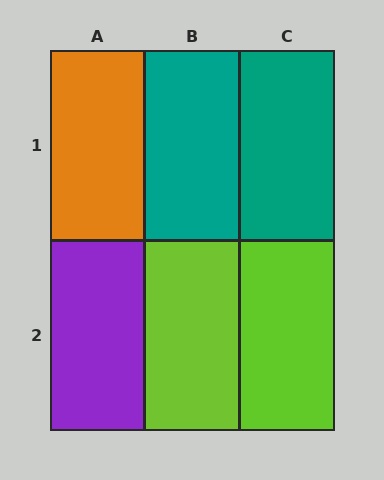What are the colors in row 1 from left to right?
Orange, teal, teal.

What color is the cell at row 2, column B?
Lime.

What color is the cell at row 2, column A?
Purple.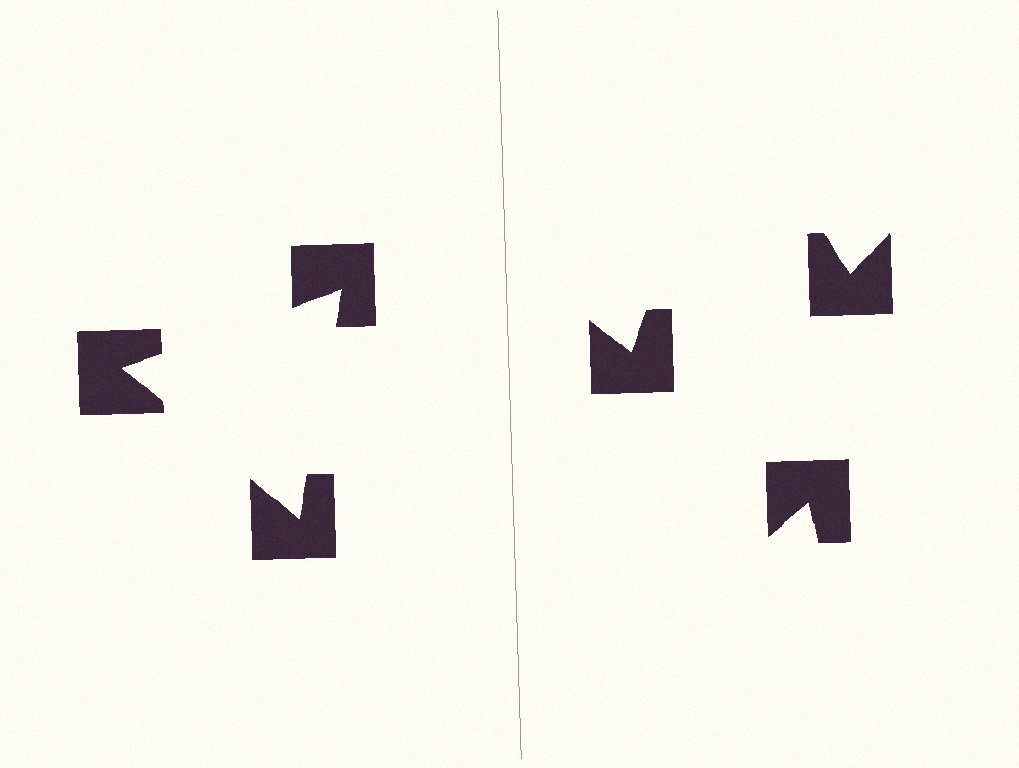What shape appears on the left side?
An illusory triangle.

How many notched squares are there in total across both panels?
6 — 3 on each side.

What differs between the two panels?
The notched squares are positioned identically on both sides; only the wedge orientations differ. On the left they align to a triangle; on the right they are misaligned.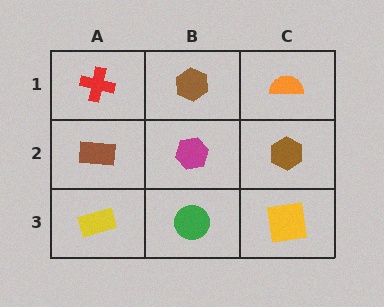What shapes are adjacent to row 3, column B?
A magenta hexagon (row 2, column B), a yellow rectangle (row 3, column A), a yellow square (row 3, column C).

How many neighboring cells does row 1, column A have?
2.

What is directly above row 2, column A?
A red cross.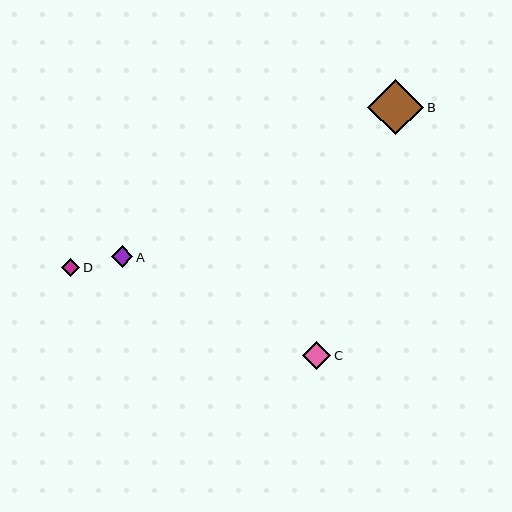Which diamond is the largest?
Diamond B is the largest with a size of approximately 56 pixels.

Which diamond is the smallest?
Diamond D is the smallest with a size of approximately 18 pixels.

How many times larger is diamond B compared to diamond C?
Diamond B is approximately 1.9 times the size of diamond C.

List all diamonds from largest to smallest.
From largest to smallest: B, C, A, D.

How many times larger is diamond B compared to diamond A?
Diamond B is approximately 2.6 times the size of diamond A.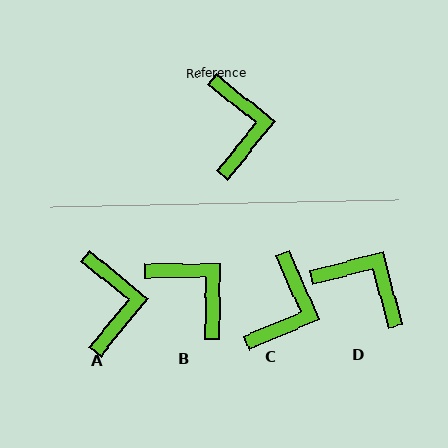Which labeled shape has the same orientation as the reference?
A.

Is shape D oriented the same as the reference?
No, it is off by about 54 degrees.